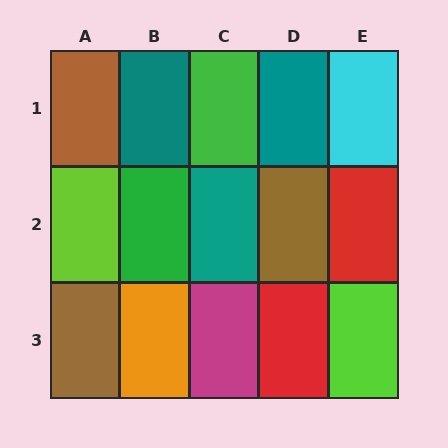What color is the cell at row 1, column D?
Teal.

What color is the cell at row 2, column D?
Brown.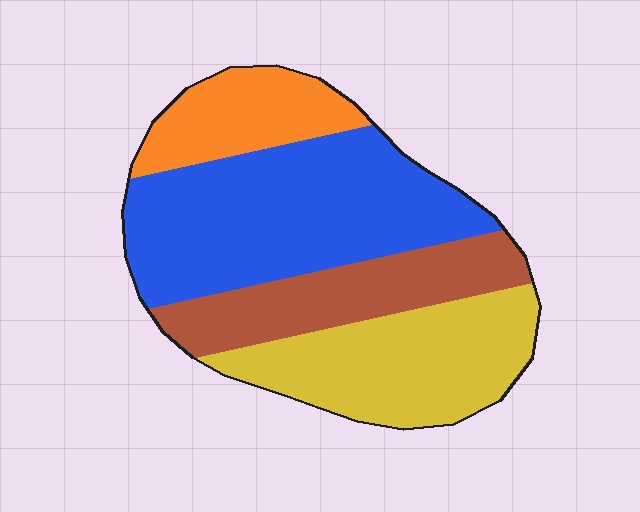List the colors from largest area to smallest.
From largest to smallest: blue, yellow, brown, orange.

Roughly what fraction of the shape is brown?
Brown takes up less than a quarter of the shape.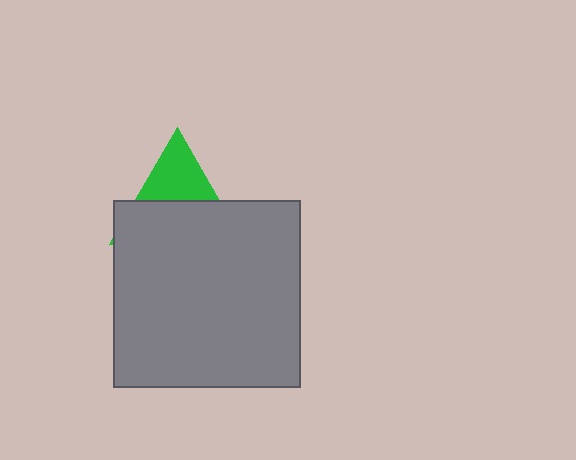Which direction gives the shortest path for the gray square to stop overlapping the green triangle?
Moving down gives the shortest separation.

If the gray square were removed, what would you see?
You would see the complete green triangle.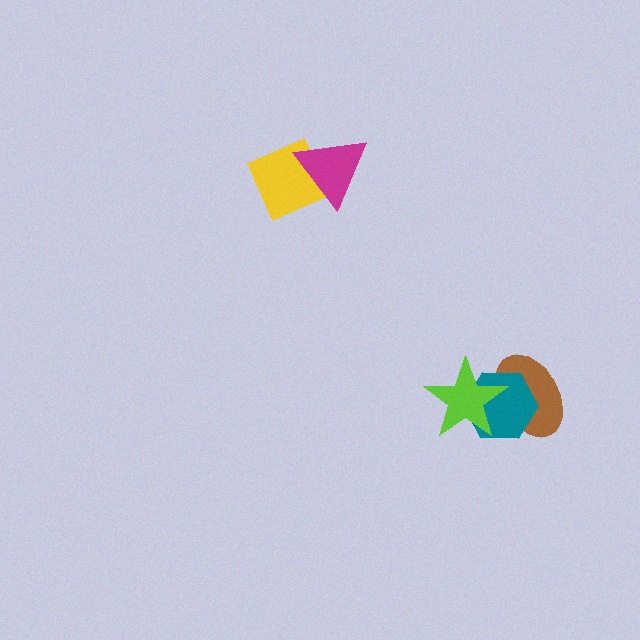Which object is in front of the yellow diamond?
The magenta triangle is in front of the yellow diamond.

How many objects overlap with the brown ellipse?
2 objects overlap with the brown ellipse.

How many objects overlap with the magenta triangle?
1 object overlaps with the magenta triangle.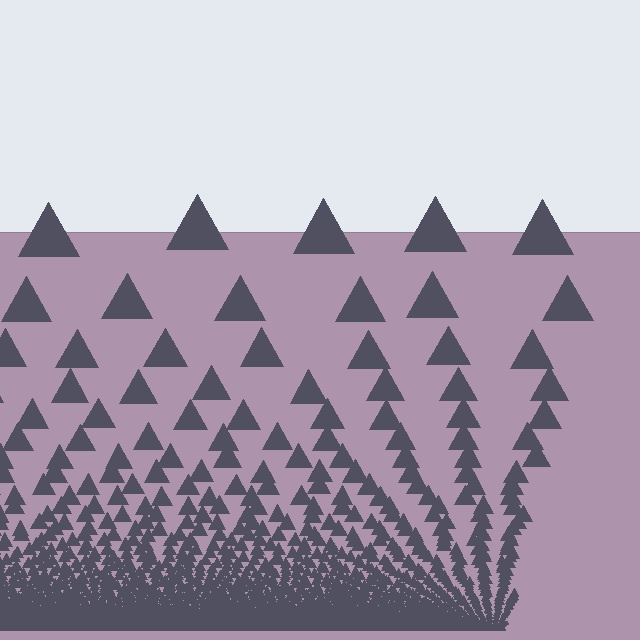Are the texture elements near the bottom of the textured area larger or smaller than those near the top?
Smaller. The gradient is inverted — elements near the bottom are smaller and denser.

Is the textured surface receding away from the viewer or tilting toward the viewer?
The surface appears to tilt toward the viewer. Texture elements get larger and sparser toward the top.